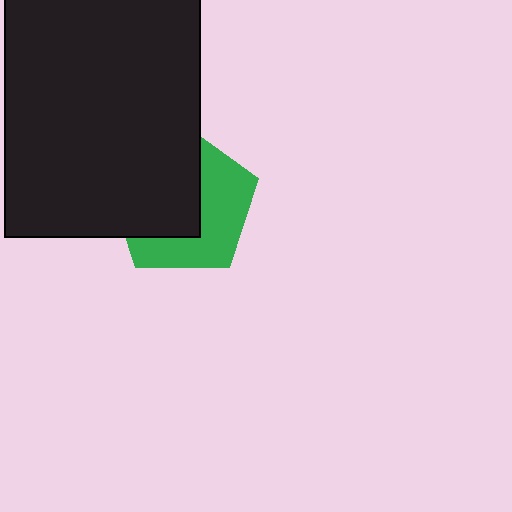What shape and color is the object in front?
The object in front is a black rectangle.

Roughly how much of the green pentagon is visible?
About half of it is visible (roughly 47%).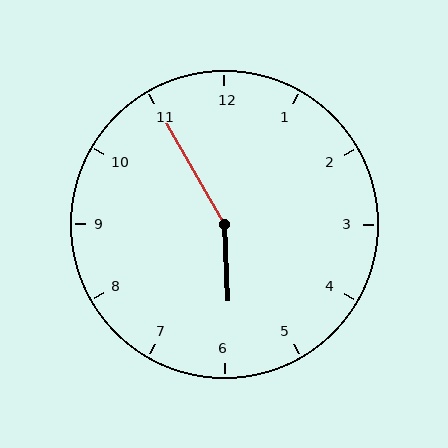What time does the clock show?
5:55.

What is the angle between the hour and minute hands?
Approximately 152 degrees.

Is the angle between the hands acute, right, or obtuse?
It is obtuse.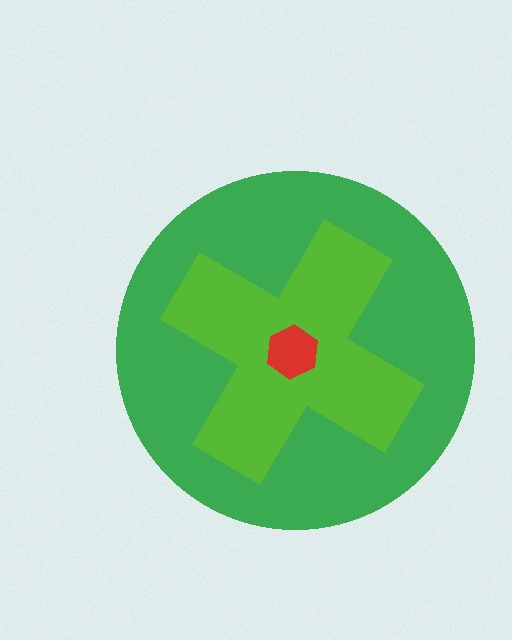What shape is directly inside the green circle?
The lime cross.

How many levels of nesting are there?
3.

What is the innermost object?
The red hexagon.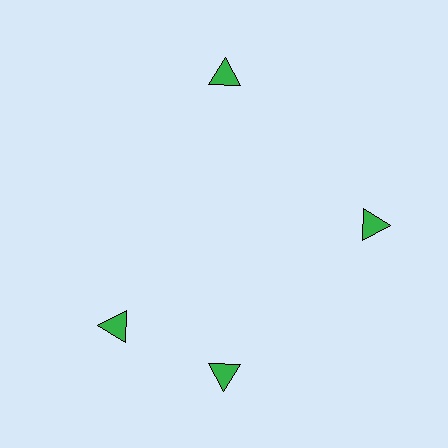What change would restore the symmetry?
The symmetry would be restored by rotating it back into even spacing with its neighbors so that all 4 triangles sit at equal angles and equal distance from the center.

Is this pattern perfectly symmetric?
No. The 4 green triangles are arranged in a ring, but one element near the 9 o'clock position is rotated out of alignment along the ring, breaking the 4-fold rotational symmetry.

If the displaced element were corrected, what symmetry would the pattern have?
It would have 4-fold rotational symmetry — the pattern would map onto itself every 90 degrees.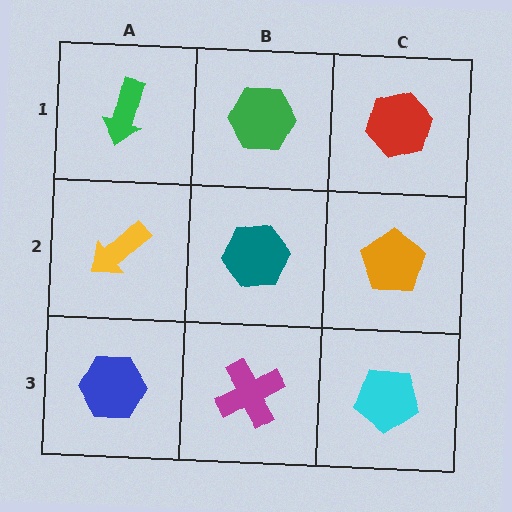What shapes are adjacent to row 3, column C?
An orange pentagon (row 2, column C), a magenta cross (row 3, column B).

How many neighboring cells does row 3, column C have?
2.